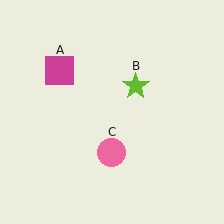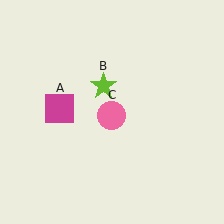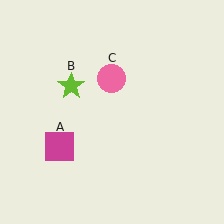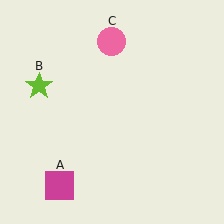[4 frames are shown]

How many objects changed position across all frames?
3 objects changed position: magenta square (object A), lime star (object B), pink circle (object C).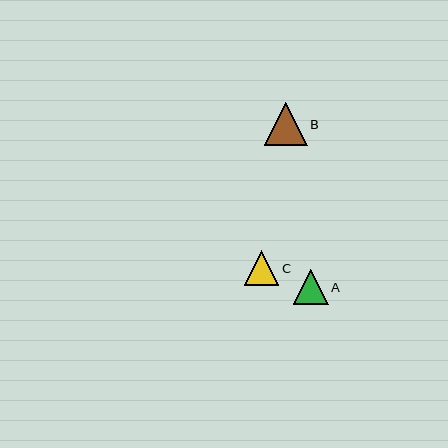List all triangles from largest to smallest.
From largest to smallest: B, A, C.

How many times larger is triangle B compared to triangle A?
Triangle B is approximately 1.2 times the size of triangle A.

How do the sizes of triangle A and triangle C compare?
Triangle A and triangle C are approximately the same size.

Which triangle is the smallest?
Triangle C is the smallest with a size of approximately 34 pixels.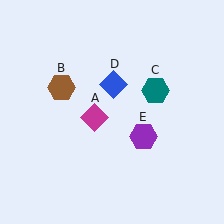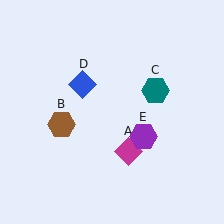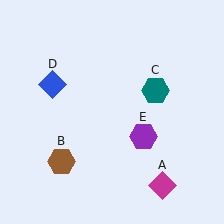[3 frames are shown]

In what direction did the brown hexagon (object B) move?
The brown hexagon (object B) moved down.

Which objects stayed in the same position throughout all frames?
Teal hexagon (object C) and purple hexagon (object E) remained stationary.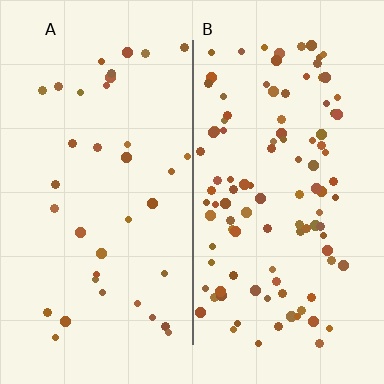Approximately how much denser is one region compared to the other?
Approximately 3.0× — region B over region A.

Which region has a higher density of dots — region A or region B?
B (the right).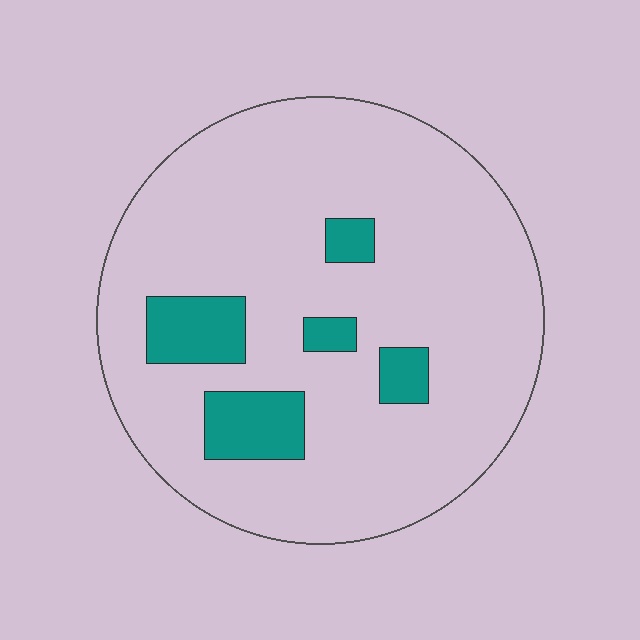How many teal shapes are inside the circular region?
5.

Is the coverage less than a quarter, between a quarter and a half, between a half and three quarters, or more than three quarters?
Less than a quarter.